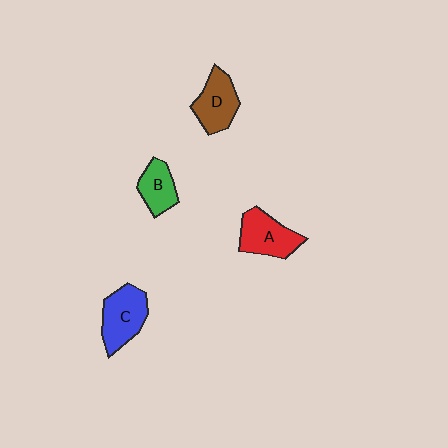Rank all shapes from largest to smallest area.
From largest to smallest: C (blue), A (red), D (brown), B (green).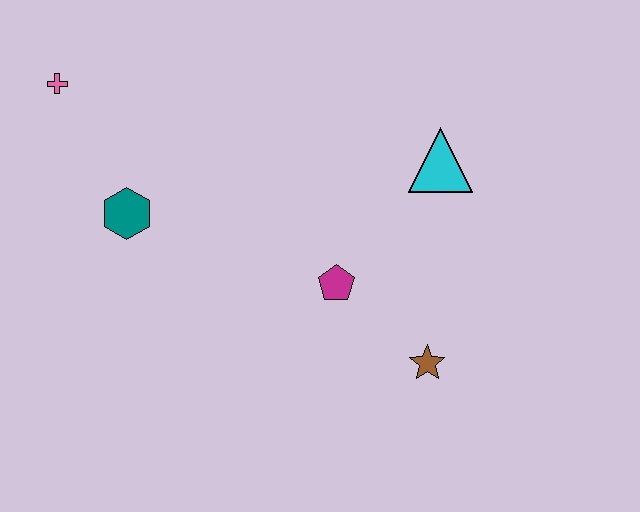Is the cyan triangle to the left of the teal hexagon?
No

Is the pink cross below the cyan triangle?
No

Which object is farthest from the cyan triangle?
The pink cross is farthest from the cyan triangle.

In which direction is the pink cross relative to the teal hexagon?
The pink cross is above the teal hexagon.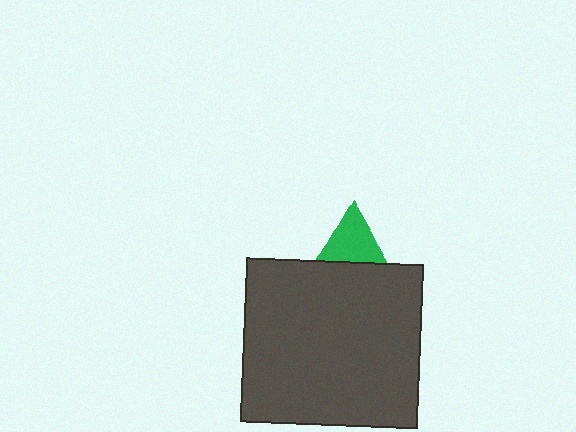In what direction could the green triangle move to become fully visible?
The green triangle could move up. That would shift it out from behind the dark gray rectangle entirely.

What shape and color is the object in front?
The object in front is a dark gray rectangle.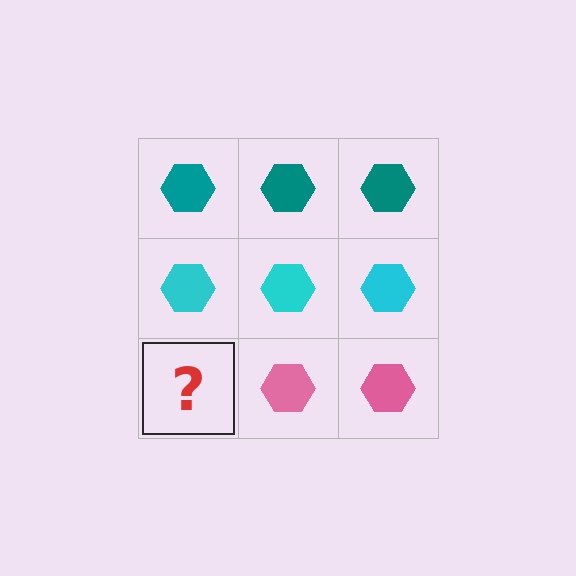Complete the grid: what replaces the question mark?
The question mark should be replaced with a pink hexagon.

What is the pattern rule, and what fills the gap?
The rule is that each row has a consistent color. The gap should be filled with a pink hexagon.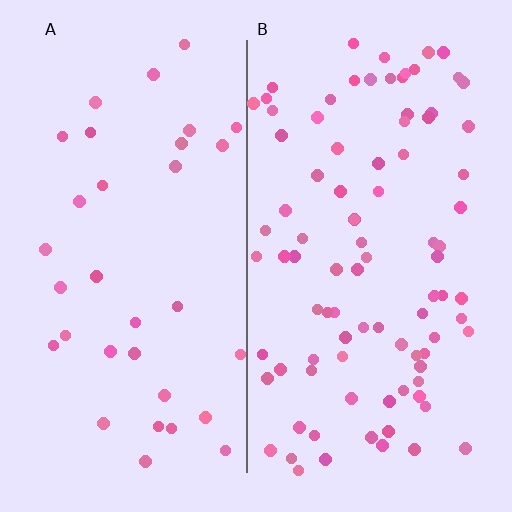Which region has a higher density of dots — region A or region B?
B (the right).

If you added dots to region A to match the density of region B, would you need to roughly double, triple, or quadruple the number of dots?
Approximately triple.